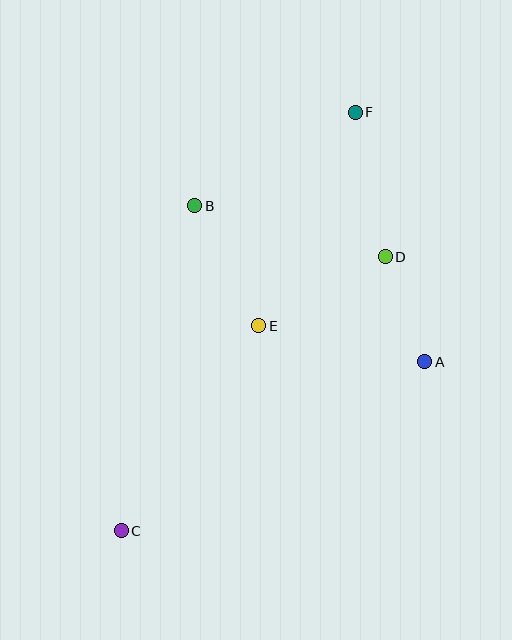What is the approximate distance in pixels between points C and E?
The distance between C and E is approximately 247 pixels.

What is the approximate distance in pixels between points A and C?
The distance between A and C is approximately 347 pixels.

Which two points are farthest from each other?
Points C and F are farthest from each other.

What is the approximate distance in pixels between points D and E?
The distance between D and E is approximately 144 pixels.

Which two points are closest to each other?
Points A and D are closest to each other.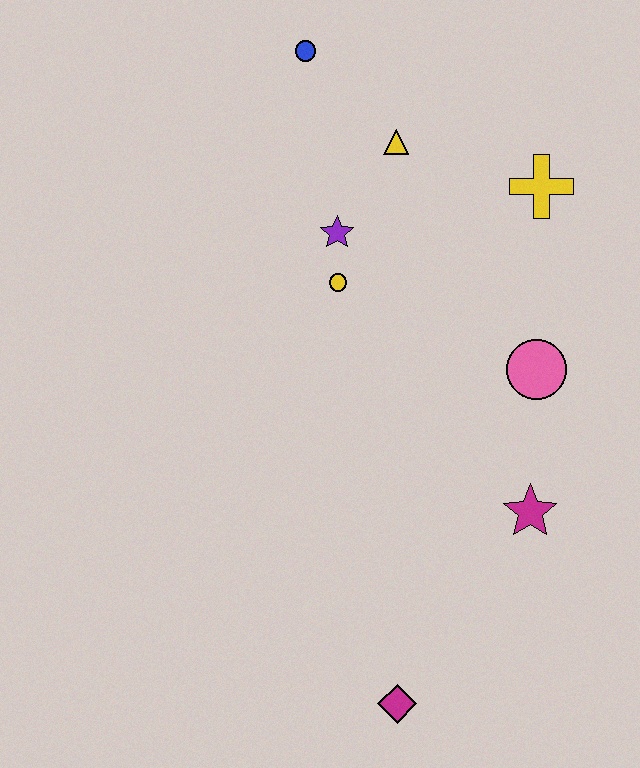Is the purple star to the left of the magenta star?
Yes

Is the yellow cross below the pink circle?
No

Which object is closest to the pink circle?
The magenta star is closest to the pink circle.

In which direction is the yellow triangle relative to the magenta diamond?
The yellow triangle is above the magenta diamond.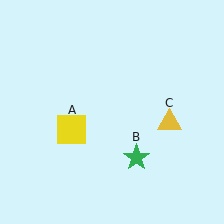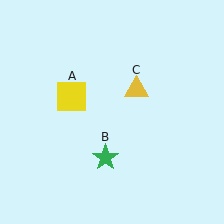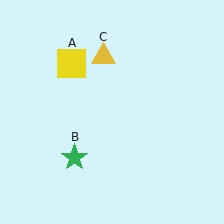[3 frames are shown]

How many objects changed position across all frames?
3 objects changed position: yellow square (object A), green star (object B), yellow triangle (object C).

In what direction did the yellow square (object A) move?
The yellow square (object A) moved up.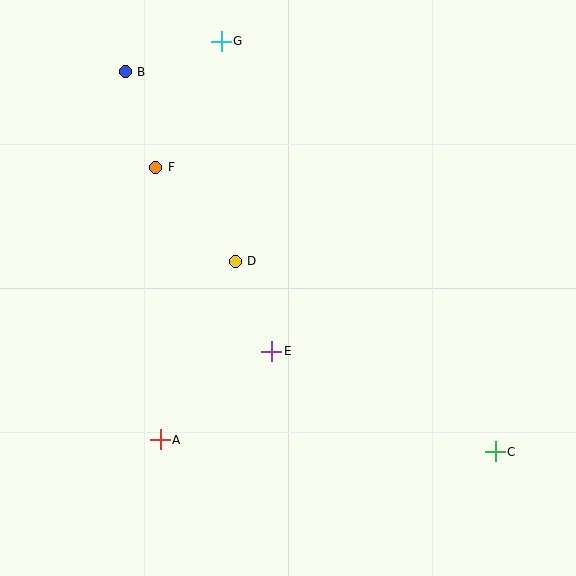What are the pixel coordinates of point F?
Point F is at (156, 167).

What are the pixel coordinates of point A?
Point A is at (160, 440).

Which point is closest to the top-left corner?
Point B is closest to the top-left corner.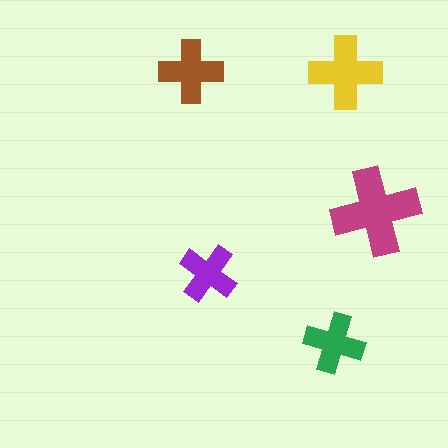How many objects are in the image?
There are 5 objects in the image.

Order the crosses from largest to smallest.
the magenta one, the yellow one, the brown one, the green one, the purple one.